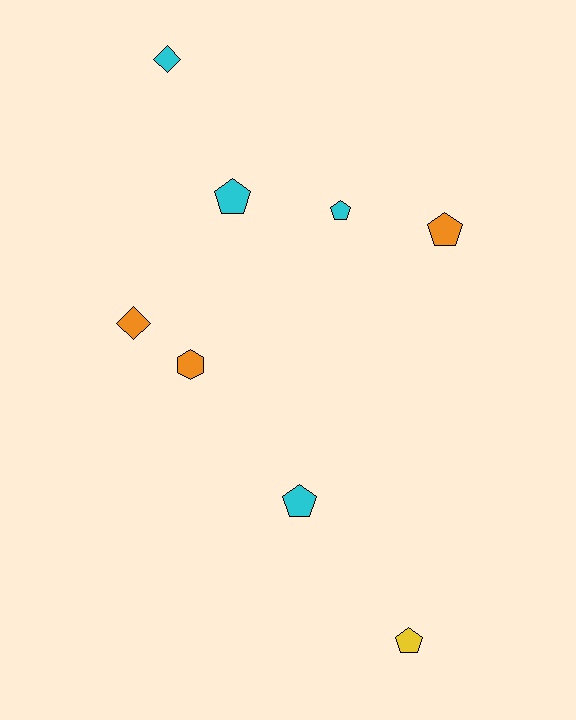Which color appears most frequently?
Cyan, with 4 objects.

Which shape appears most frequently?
Pentagon, with 5 objects.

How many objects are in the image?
There are 8 objects.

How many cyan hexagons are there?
There are no cyan hexagons.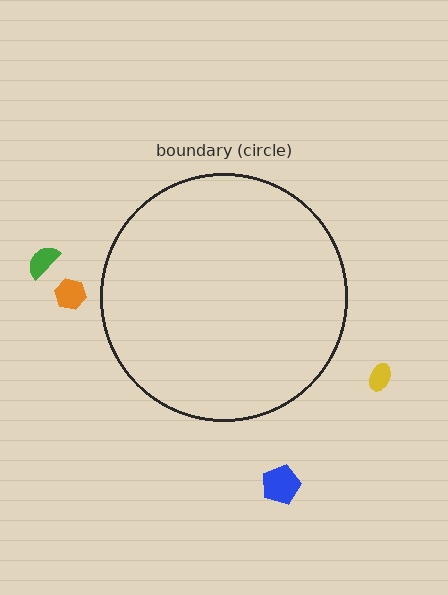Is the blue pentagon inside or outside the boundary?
Outside.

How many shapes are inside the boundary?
0 inside, 4 outside.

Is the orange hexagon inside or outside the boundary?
Outside.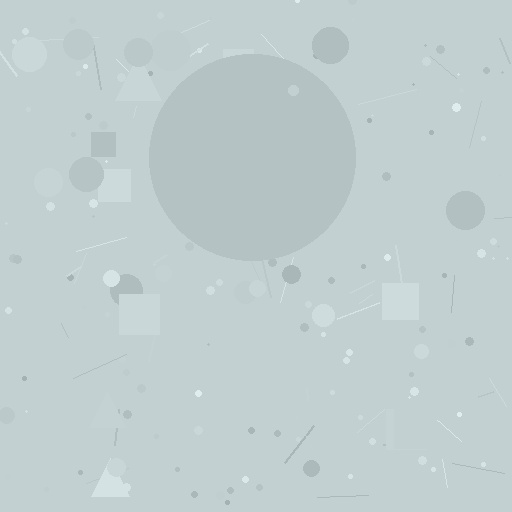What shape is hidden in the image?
A circle is hidden in the image.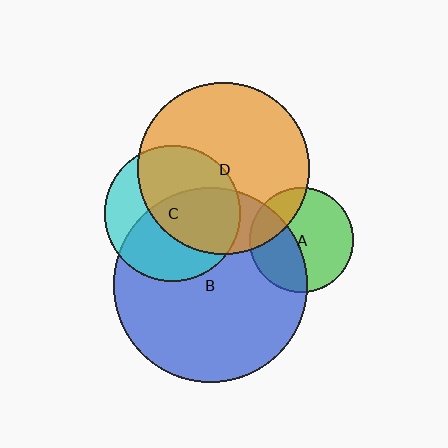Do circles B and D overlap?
Yes.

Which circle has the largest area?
Circle B (blue).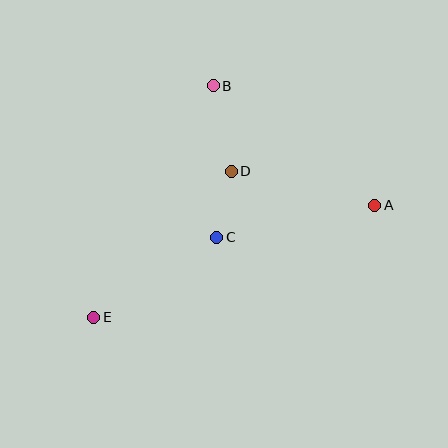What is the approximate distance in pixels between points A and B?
The distance between A and B is approximately 201 pixels.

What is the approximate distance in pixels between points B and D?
The distance between B and D is approximately 87 pixels.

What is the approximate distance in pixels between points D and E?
The distance between D and E is approximately 201 pixels.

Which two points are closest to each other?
Points C and D are closest to each other.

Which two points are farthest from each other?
Points A and E are farthest from each other.